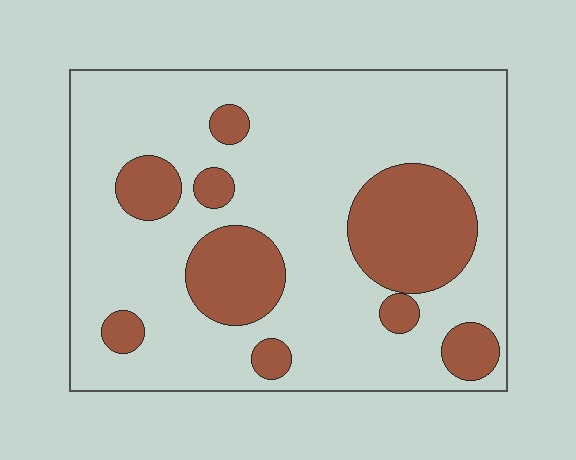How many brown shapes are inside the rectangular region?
9.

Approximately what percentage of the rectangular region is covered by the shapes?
Approximately 25%.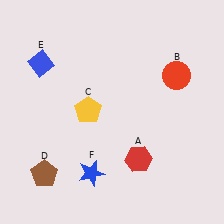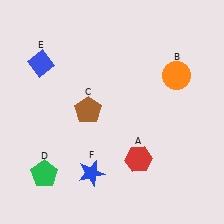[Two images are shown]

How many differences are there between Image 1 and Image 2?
There are 3 differences between the two images.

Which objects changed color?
B changed from red to orange. C changed from yellow to brown. D changed from brown to green.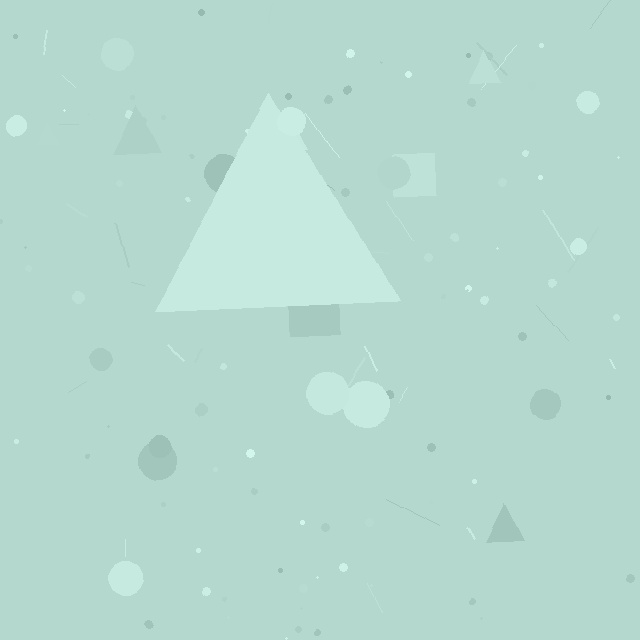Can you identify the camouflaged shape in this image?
The camouflaged shape is a triangle.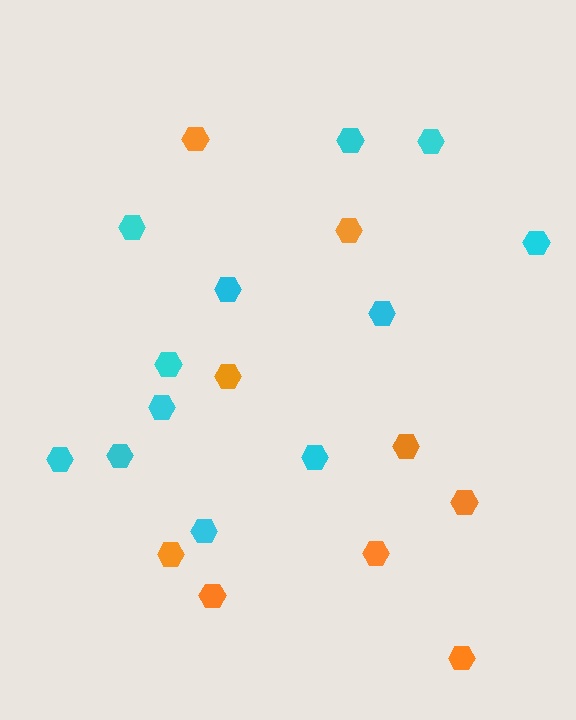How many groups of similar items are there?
There are 2 groups: one group of orange hexagons (9) and one group of cyan hexagons (12).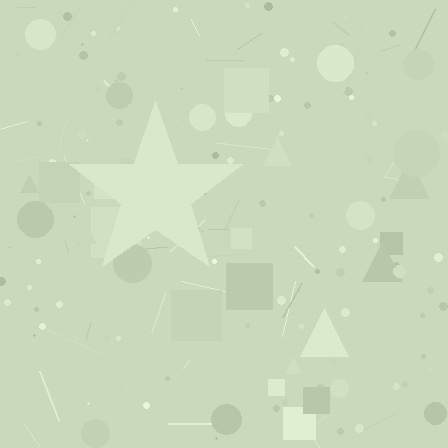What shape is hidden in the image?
A star is hidden in the image.